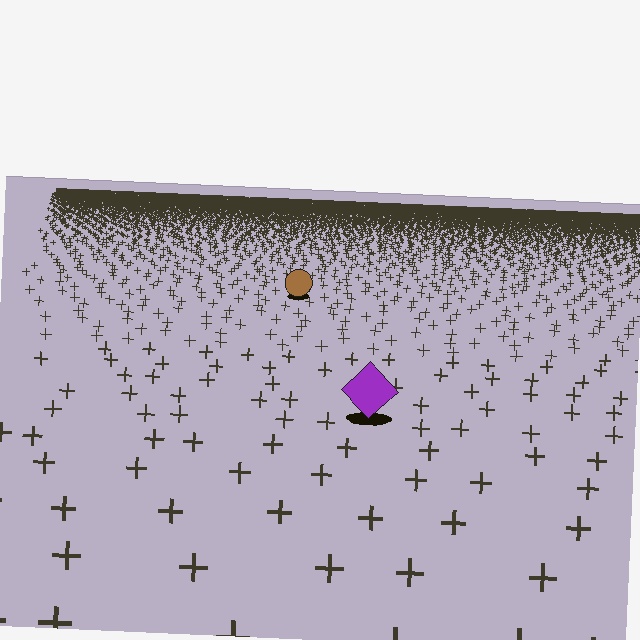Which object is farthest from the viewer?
The brown circle is farthest from the viewer. It appears smaller and the ground texture around it is denser.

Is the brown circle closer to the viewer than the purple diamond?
No. The purple diamond is closer — you can tell from the texture gradient: the ground texture is coarser near it.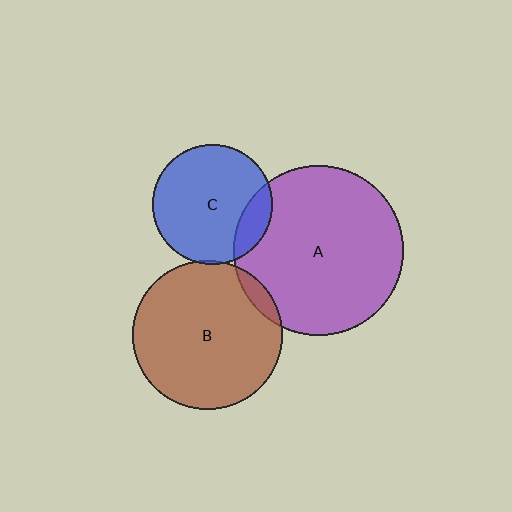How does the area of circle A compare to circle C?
Approximately 2.0 times.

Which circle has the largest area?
Circle A (purple).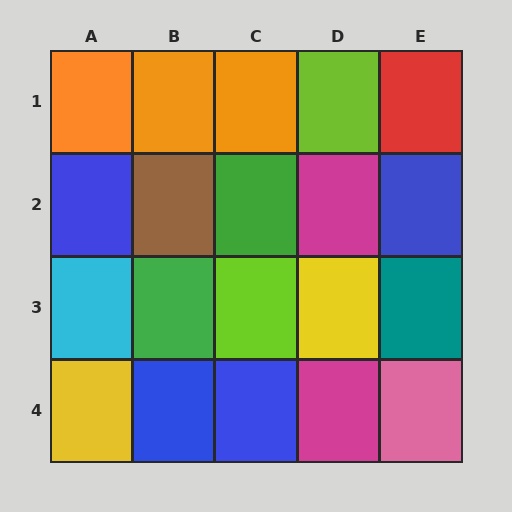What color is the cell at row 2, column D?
Magenta.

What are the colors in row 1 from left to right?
Orange, orange, orange, lime, red.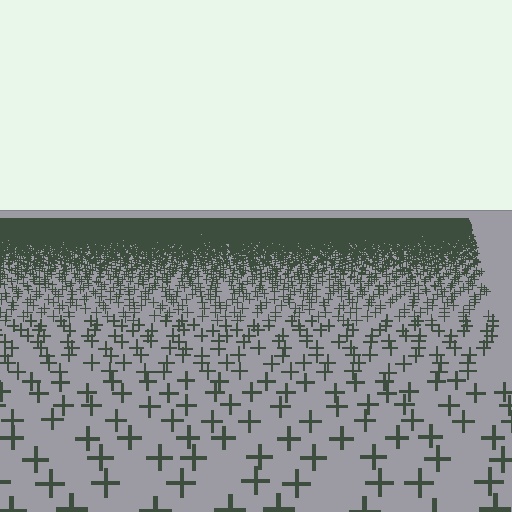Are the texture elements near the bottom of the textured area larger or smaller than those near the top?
Larger. Near the bottom, elements are closer to the viewer and appear at a bigger on-screen size.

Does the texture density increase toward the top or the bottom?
Density increases toward the top.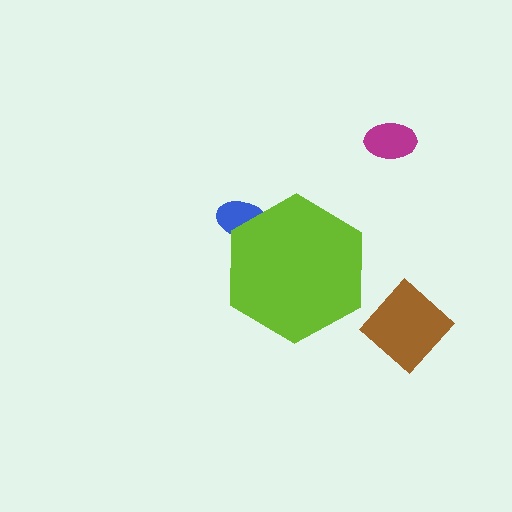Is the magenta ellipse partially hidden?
No, the magenta ellipse is fully visible.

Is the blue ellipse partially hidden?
Yes, the blue ellipse is partially hidden behind the lime hexagon.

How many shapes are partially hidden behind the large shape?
1 shape is partially hidden.